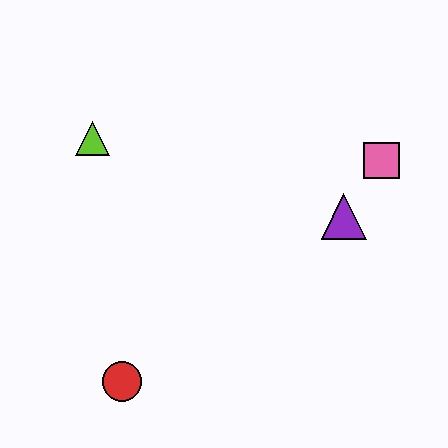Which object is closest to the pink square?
The purple triangle is closest to the pink square.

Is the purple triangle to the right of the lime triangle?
Yes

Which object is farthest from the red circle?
The pink square is farthest from the red circle.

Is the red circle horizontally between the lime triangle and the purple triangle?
Yes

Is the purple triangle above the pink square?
No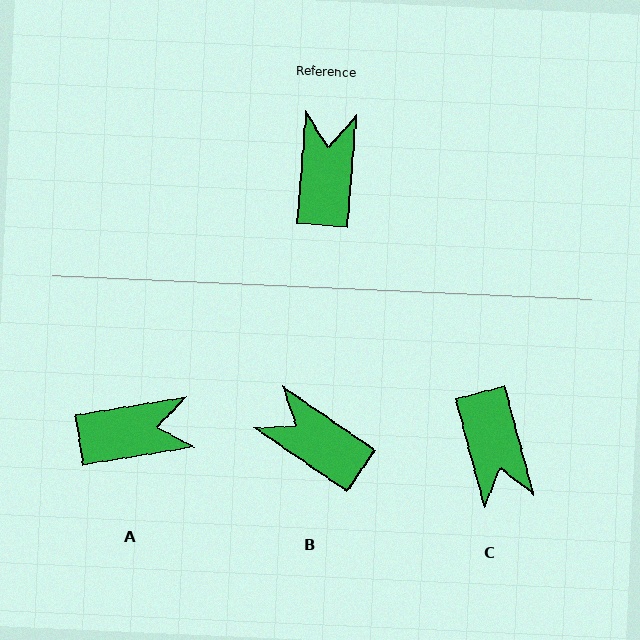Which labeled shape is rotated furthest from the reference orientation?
C, about 161 degrees away.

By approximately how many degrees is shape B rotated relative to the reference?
Approximately 60 degrees counter-clockwise.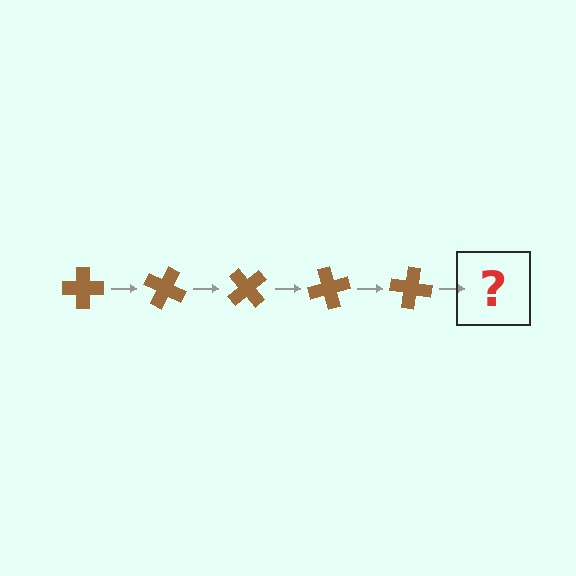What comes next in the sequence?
The next element should be a brown cross rotated 125 degrees.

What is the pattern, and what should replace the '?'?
The pattern is that the cross rotates 25 degrees each step. The '?' should be a brown cross rotated 125 degrees.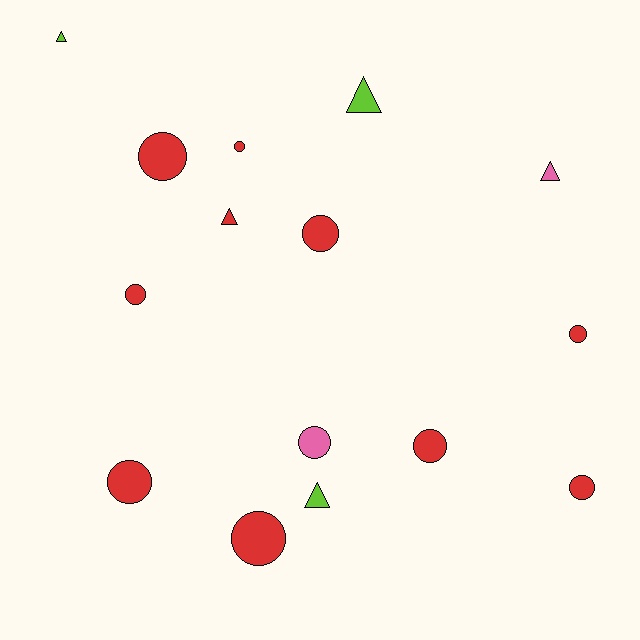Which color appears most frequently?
Red, with 10 objects.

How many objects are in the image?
There are 15 objects.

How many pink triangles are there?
There is 1 pink triangle.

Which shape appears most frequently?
Circle, with 10 objects.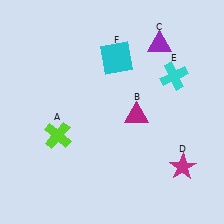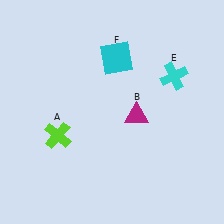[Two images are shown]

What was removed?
The purple triangle (C), the magenta star (D) were removed in Image 2.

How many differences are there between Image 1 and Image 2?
There are 2 differences between the two images.